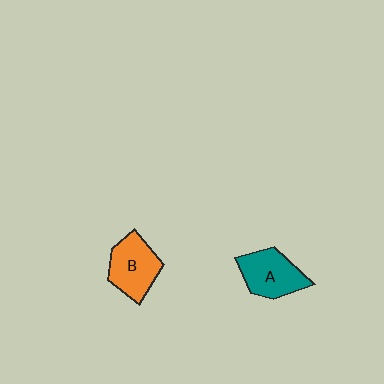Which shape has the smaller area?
Shape A (teal).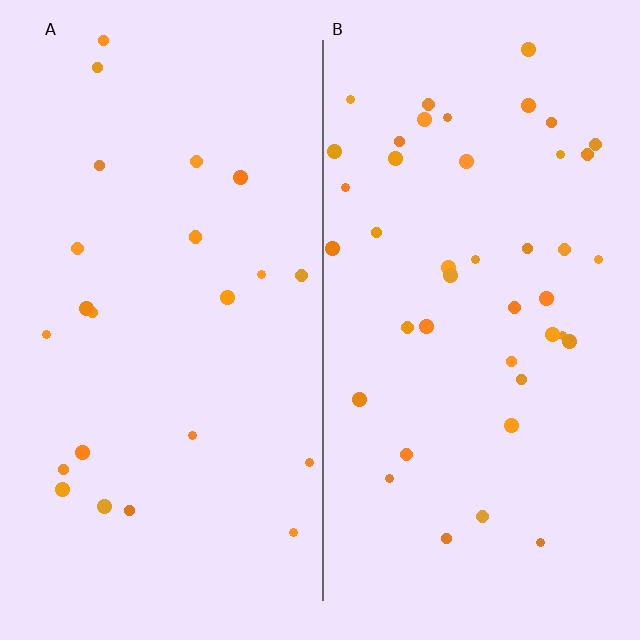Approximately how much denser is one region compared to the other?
Approximately 1.8× — region B over region A.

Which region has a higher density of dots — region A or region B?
B (the right).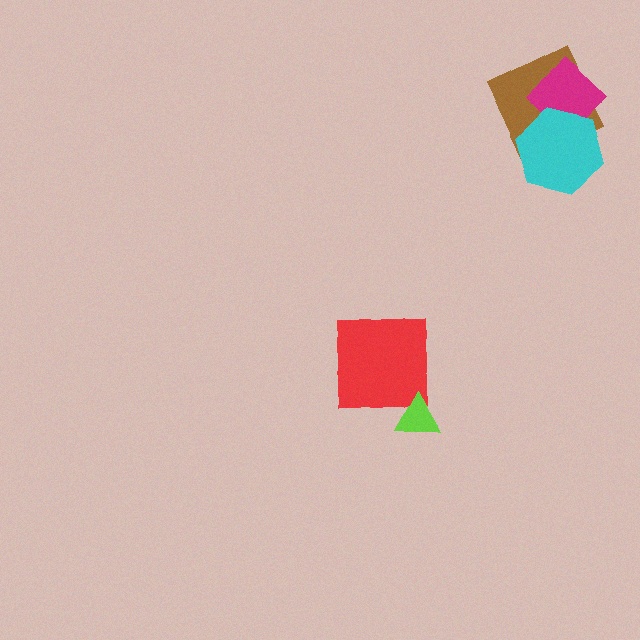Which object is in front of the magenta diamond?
The cyan hexagon is in front of the magenta diamond.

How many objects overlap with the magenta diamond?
2 objects overlap with the magenta diamond.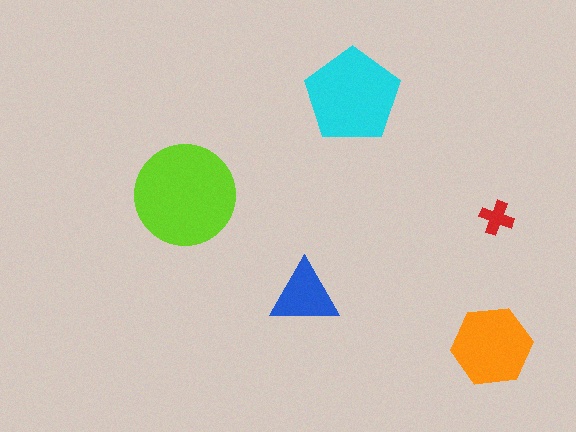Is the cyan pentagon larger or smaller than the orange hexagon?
Larger.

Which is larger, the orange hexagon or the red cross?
The orange hexagon.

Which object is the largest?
The lime circle.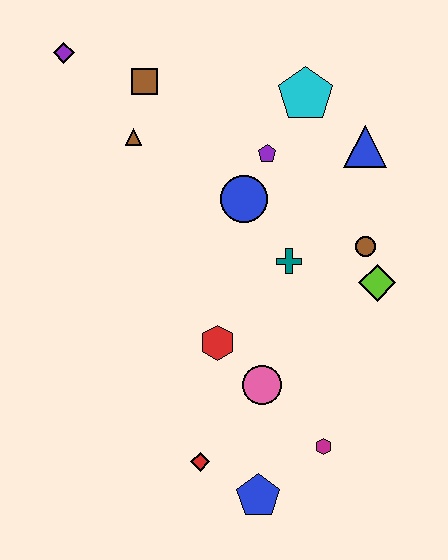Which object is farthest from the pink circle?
The purple diamond is farthest from the pink circle.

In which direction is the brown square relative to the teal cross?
The brown square is above the teal cross.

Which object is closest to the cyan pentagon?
The purple pentagon is closest to the cyan pentagon.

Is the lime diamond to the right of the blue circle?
Yes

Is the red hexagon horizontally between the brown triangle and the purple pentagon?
Yes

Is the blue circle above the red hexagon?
Yes